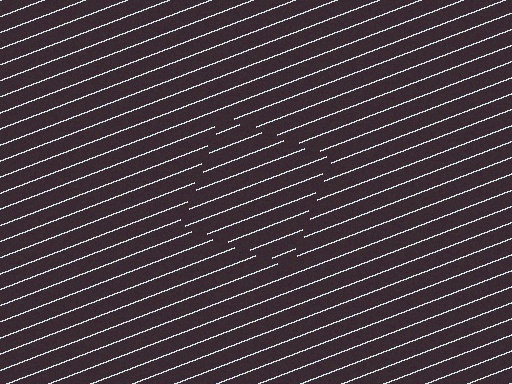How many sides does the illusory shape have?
4 sides — the line-ends trace a square.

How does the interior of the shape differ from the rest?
The interior of the shape contains the same grating, shifted by half a period — the contour is defined by the phase discontinuity where line-ends from the inner and outer gratings abut.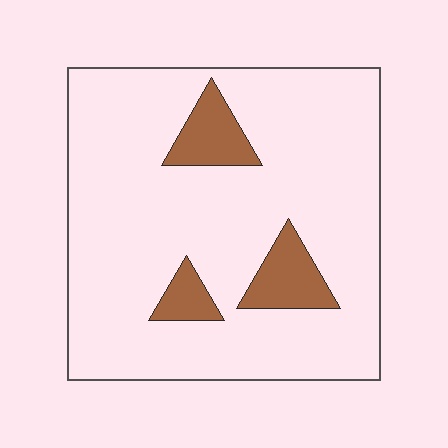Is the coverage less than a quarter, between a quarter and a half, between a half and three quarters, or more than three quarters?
Less than a quarter.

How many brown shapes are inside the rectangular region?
3.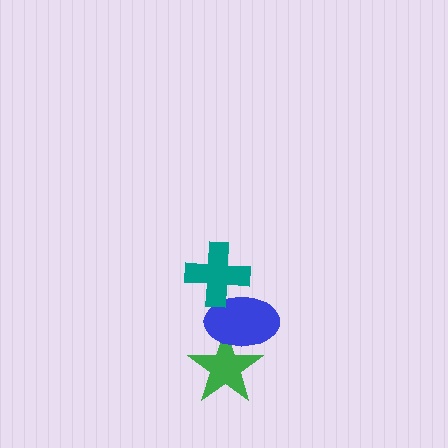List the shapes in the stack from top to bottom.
From top to bottom: the teal cross, the blue ellipse, the green star.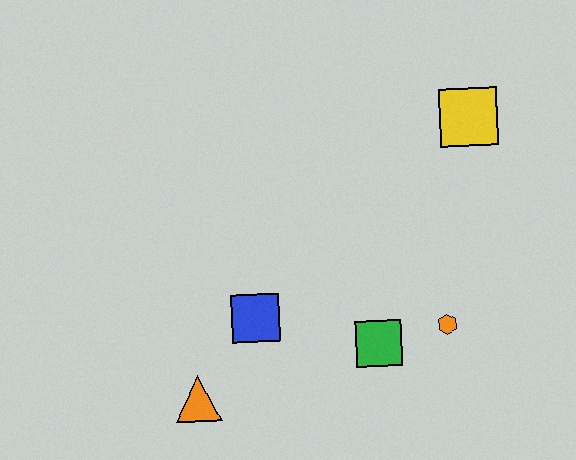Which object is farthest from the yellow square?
The orange triangle is farthest from the yellow square.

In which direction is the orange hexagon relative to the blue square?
The orange hexagon is to the right of the blue square.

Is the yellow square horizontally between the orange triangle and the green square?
No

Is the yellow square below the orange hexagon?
No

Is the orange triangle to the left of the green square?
Yes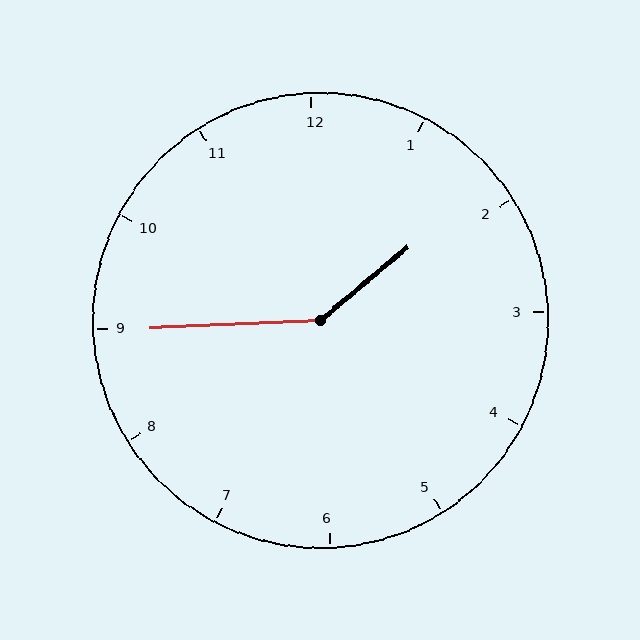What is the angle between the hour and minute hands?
Approximately 142 degrees.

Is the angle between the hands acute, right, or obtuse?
It is obtuse.